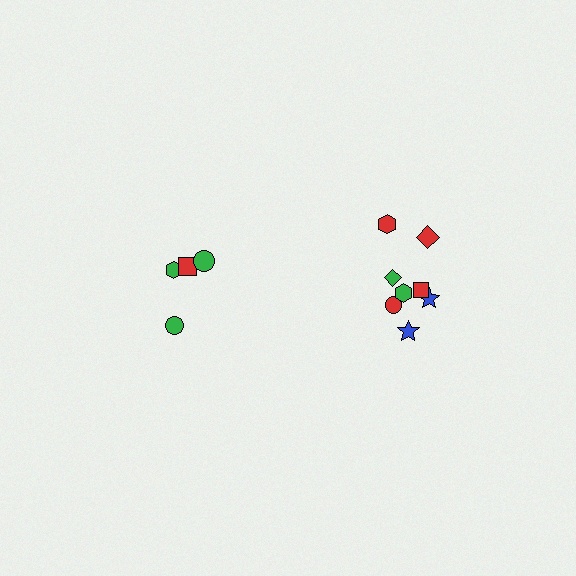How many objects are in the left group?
There are 4 objects.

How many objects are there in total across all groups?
There are 12 objects.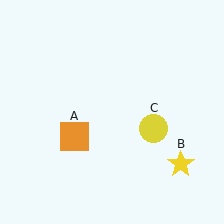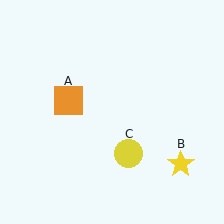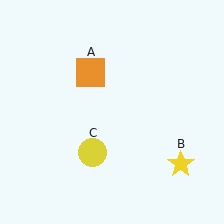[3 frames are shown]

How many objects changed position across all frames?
2 objects changed position: orange square (object A), yellow circle (object C).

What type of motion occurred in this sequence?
The orange square (object A), yellow circle (object C) rotated clockwise around the center of the scene.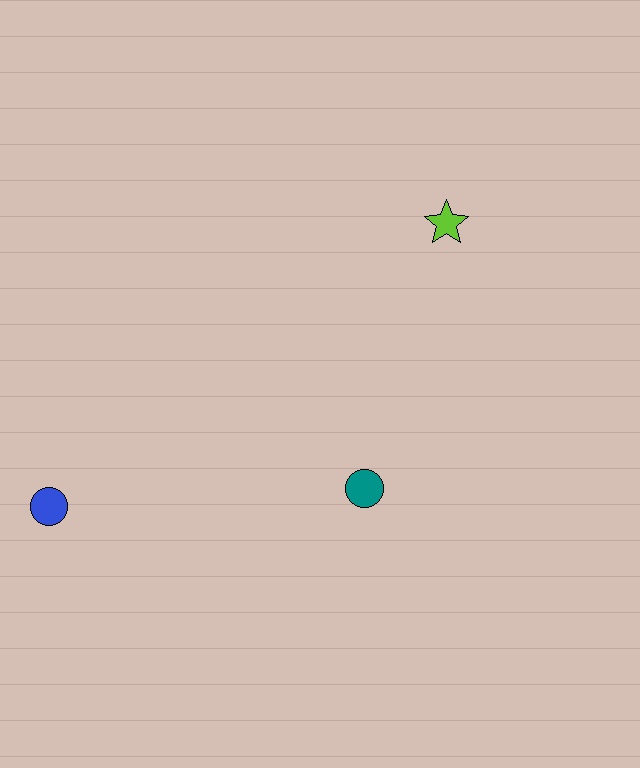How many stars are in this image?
There is 1 star.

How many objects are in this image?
There are 3 objects.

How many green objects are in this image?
There are no green objects.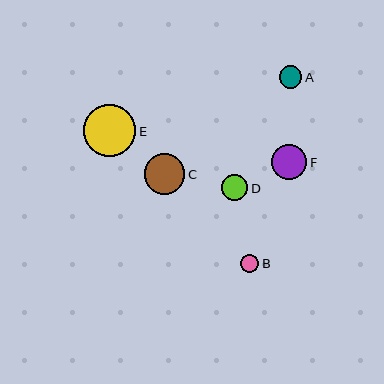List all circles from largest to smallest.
From largest to smallest: E, C, F, D, A, B.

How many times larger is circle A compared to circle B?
Circle A is approximately 1.2 times the size of circle B.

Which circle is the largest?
Circle E is the largest with a size of approximately 53 pixels.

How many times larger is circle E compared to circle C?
Circle E is approximately 1.3 times the size of circle C.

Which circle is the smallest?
Circle B is the smallest with a size of approximately 18 pixels.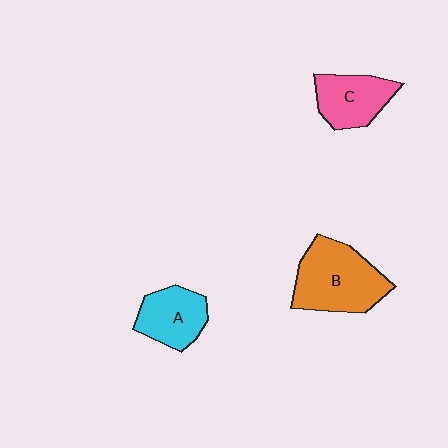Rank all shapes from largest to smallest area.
From largest to smallest: B (orange), C (pink), A (cyan).